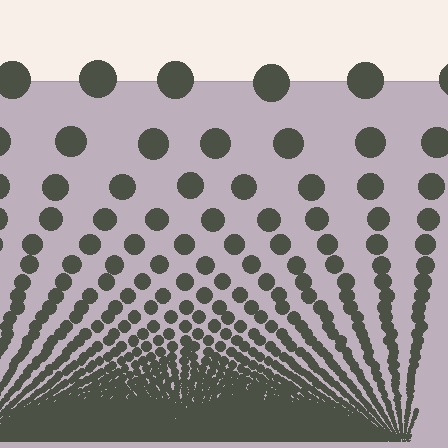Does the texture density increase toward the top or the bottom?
Density increases toward the bottom.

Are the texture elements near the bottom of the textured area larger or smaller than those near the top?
Smaller. The gradient is inverted — elements near the bottom are smaller and denser.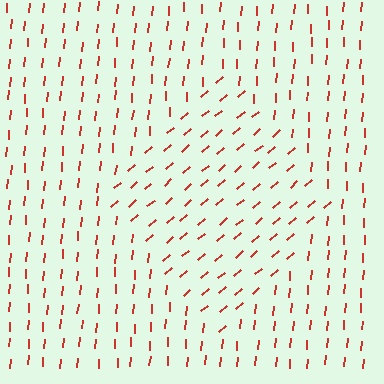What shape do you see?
I see a diamond.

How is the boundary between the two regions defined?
The boundary is defined purely by a change in line orientation (approximately 45 degrees difference). All lines are the same color and thickness.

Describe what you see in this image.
The image is filled with small red line segments. A diamond region in the image has lines oriented differently from the surrounding lines, creating a visible texture boundary.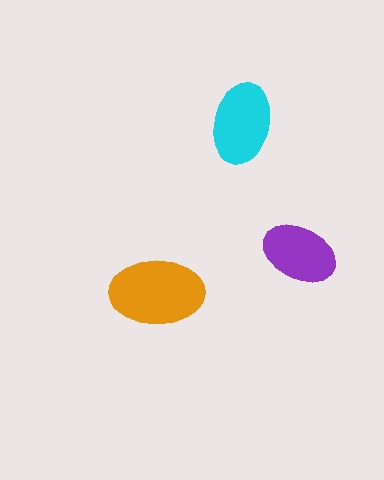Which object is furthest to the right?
The purple ellipse is rightmost.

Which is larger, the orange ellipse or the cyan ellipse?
The orange one.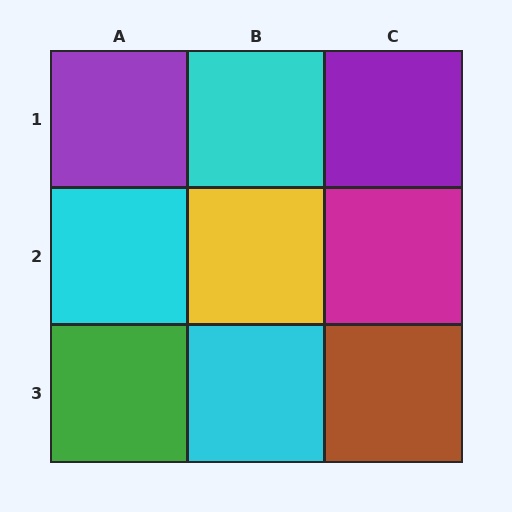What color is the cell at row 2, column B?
Yellow.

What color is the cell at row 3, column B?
Cyan.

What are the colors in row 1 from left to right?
Purple, cyan, purple.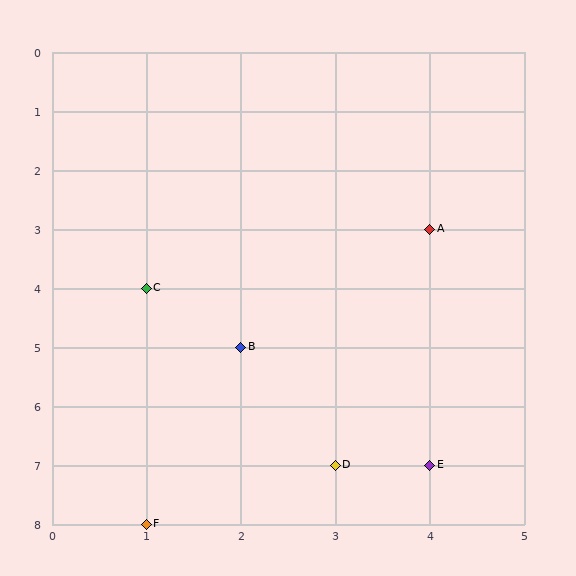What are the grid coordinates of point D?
Point D is at grid coordinates (3, 7).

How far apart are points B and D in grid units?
Points B and D are 1 column and 2 rows apart (about 2.2 grid units diagonally).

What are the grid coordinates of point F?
Point F is at grid coordinates (1, 8).